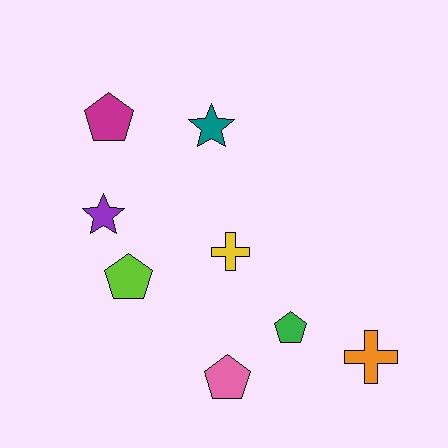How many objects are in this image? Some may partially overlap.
There are 8 objects.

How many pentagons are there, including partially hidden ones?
There are 4 pentagons.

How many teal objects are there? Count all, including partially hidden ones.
There is 1 teal object.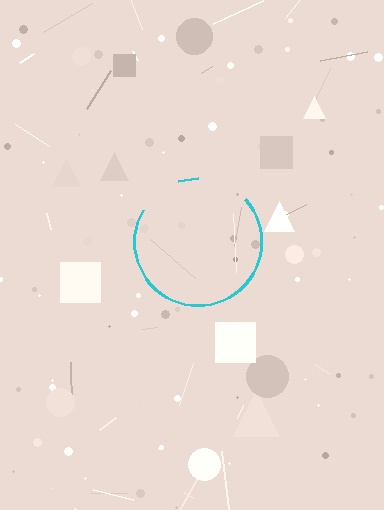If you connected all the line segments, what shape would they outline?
They would outline a circle.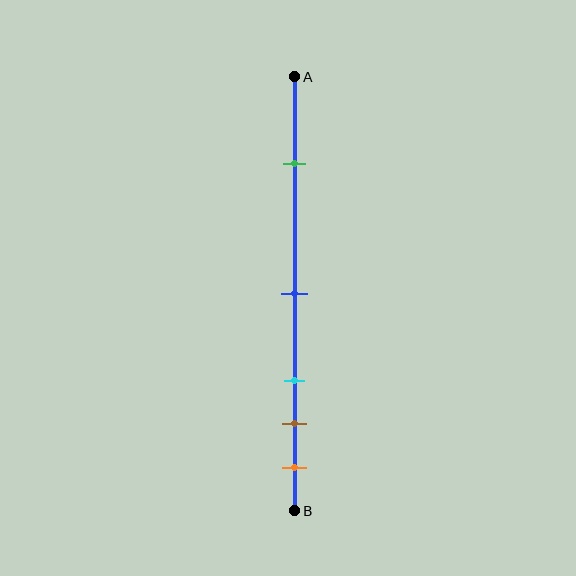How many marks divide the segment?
There are 5 marks dividing the segment.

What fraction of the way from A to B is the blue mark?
The blue mark is approximately 50% (0.5) of the way from A to B.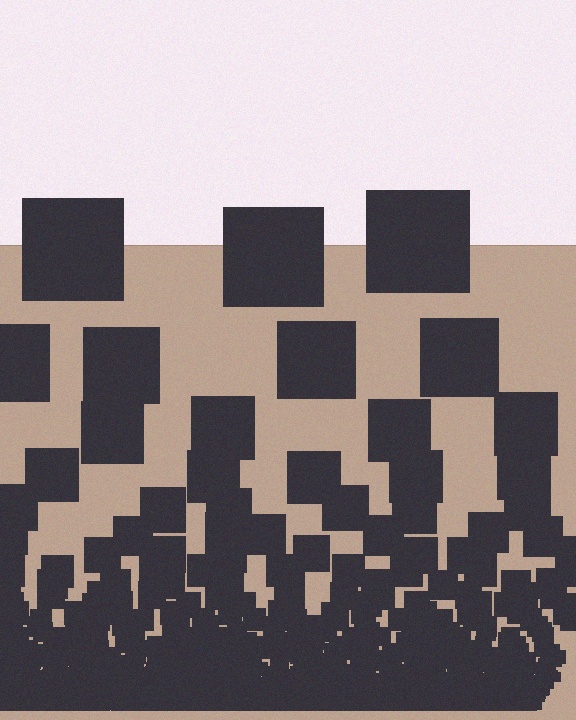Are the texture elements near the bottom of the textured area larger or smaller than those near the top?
Smaller. The gradient is inverted — elements near the bottom are smaller and denser.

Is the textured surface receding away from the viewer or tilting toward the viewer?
The surface appears to tilt toward the viewer. Texture elements get larger and sparser toward the top.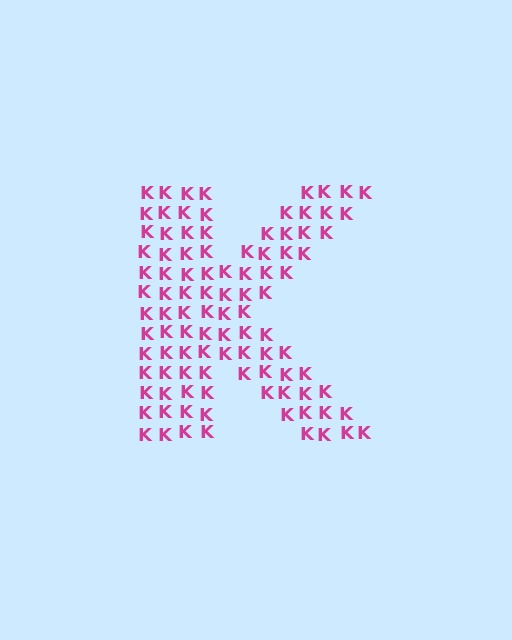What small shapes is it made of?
It is made of small letter K's.